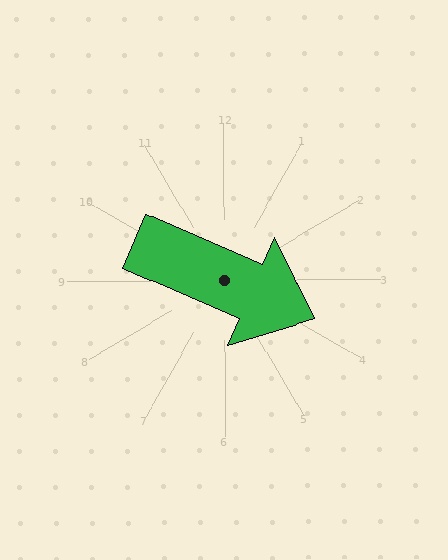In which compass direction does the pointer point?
Southeast.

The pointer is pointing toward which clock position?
Roughly 4 o'clock.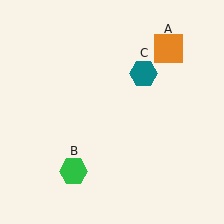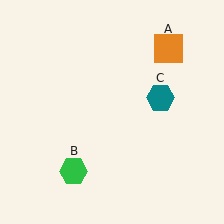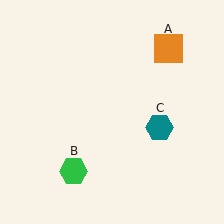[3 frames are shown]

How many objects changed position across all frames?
1 object changed position: teal hexagon (object C).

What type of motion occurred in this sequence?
The teal hexagon (object C) rotated clockwise around the center of the scene.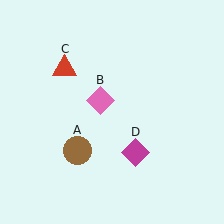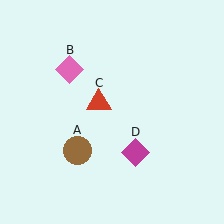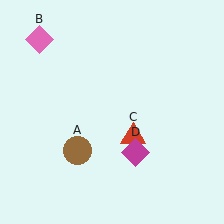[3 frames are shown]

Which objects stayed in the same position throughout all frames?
Brown circle (object A) and magenta diamond (object D) remained stationary.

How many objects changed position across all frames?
2 objects changed position: pink diamond (object B), red triangle (object C).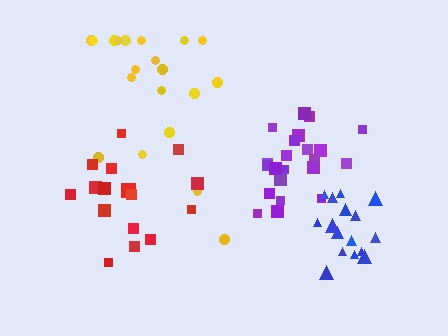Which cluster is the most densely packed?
Purple.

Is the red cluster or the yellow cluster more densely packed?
Red.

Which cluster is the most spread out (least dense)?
Yellow.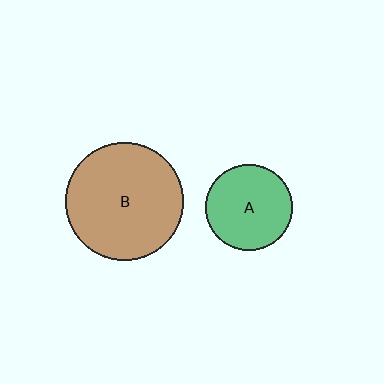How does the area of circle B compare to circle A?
Approximately 1.9 times.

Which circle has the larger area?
Circle B (brown).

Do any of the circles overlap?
No, none of the circles overlap.